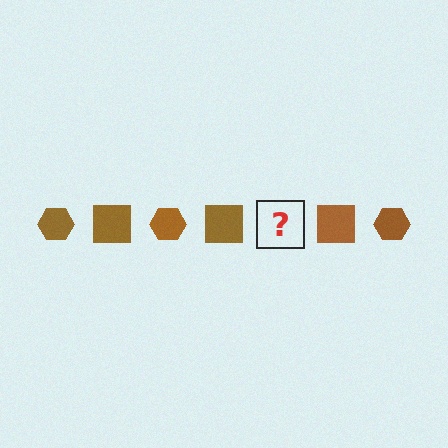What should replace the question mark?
The question mark should be replaced with a brown hexagon.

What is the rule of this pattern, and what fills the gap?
The rule is that the pattern cycles through hexagon, square shapes in brown. The gap should be filled with a brown hexagon.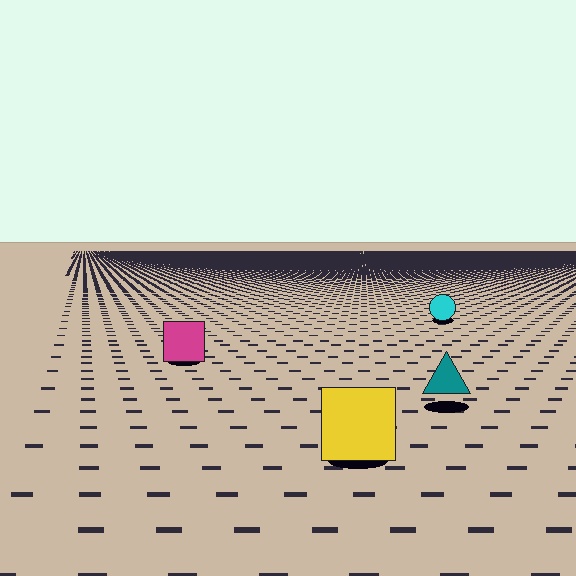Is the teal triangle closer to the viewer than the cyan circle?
Yes. The teal triangle is closer — you can tell from the texture gradient: the ground texture is coarser near it.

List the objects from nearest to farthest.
From nearest to farthest: the yellow square, the teal triangle, the magenta square, the cyan circle.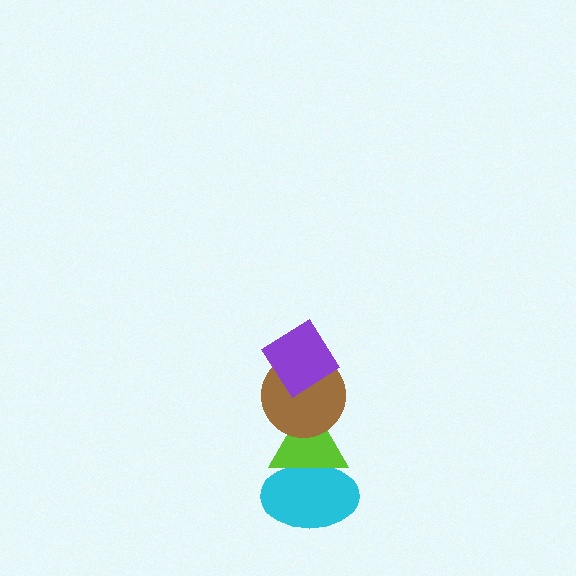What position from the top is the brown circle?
The brown circle is 2nd from the top.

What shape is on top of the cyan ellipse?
The lime triangle is on top of the cyan ellipse.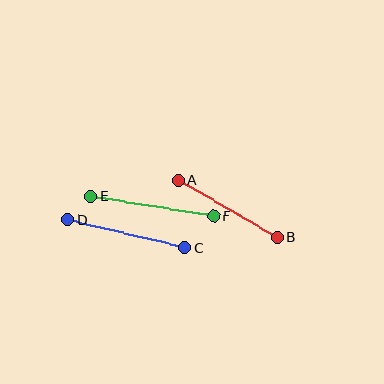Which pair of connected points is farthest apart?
Points E and F are farthest apart.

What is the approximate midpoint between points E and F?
The midpoint is at approximately (152, 206) pixels.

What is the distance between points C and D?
The distance is approximately 120 pixels.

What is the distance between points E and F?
The distance is approximately 125 pixels.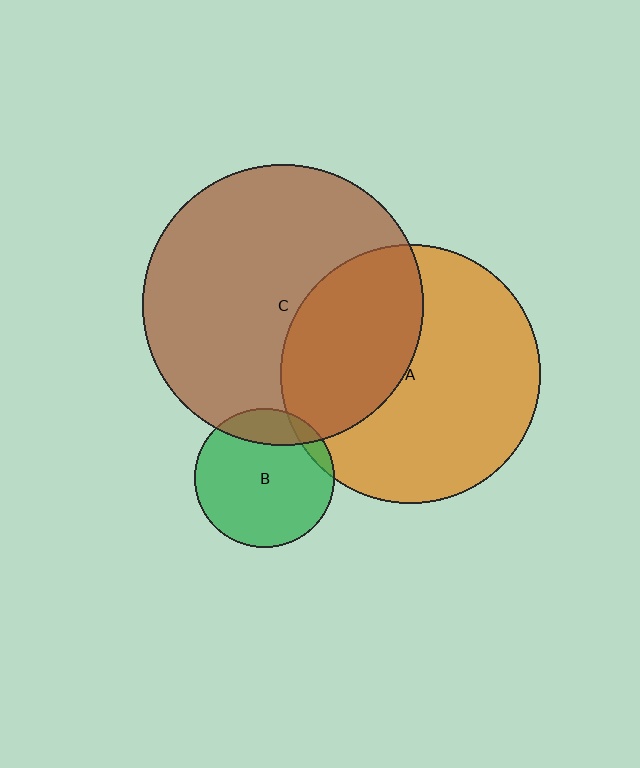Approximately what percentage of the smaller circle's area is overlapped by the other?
Approximately 40%.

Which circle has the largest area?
Circle C (brown).